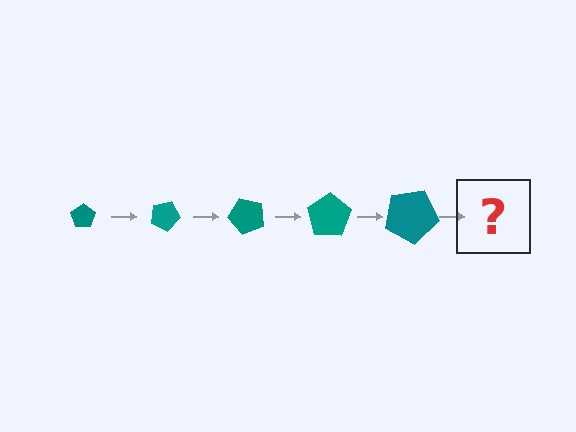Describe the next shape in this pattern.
It should be a pentagon, larger than the previous one and rotated 125 degrees from the start.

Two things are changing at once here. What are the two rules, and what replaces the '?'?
The two rules are that the pentagon grows larger each step and it rotates 25 degrees each step. The '?' should be a pentagon, larger than the previous one and rotated 125 degrees from the start.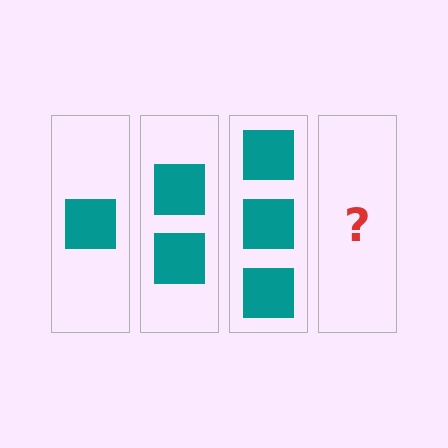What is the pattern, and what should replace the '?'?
The pattern is that each step adds one more square. The '?' should be 4 squares.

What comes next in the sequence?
The next element should be 4 squares.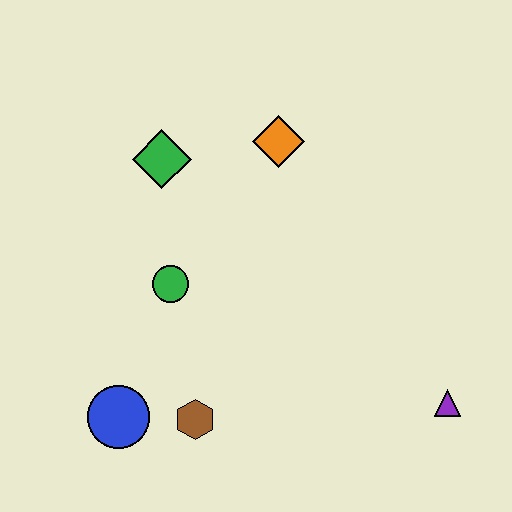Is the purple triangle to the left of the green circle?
No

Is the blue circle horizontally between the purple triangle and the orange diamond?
No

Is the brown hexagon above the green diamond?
No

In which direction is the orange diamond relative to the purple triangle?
The orange diamond is above the purple triangle.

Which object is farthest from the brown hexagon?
The orange diamond is farthest from the brown hexagon.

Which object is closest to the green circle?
The green diamond is closest to the green circle.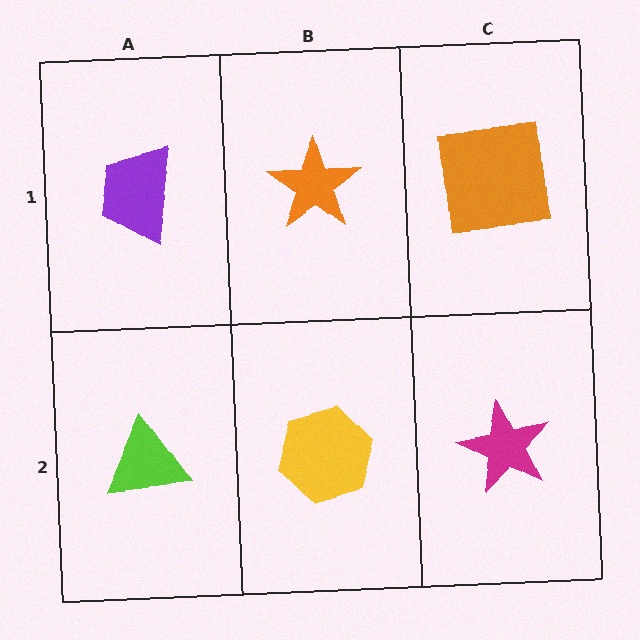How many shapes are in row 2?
3 shapes.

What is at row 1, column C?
An orange square.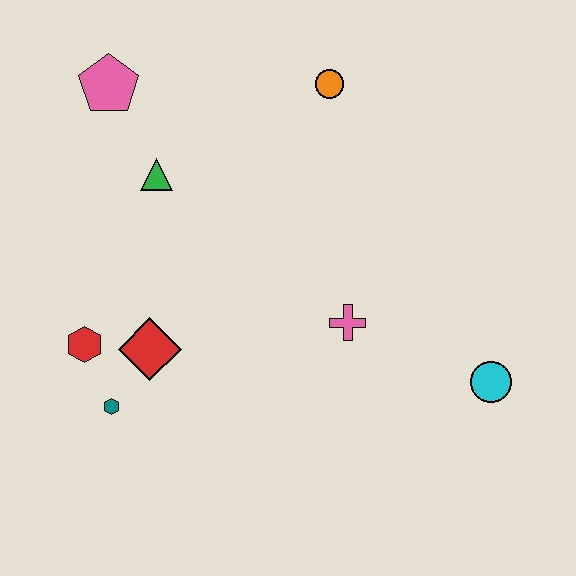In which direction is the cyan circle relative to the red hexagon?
The cyan circle is to the right of the red hexagon.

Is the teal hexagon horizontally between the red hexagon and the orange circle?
Yes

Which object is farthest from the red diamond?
The cyan circle is farthest from the red diamond.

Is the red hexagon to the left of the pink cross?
Yes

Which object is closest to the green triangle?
The pink pentagon is closest to the green triangle.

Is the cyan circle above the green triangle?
No